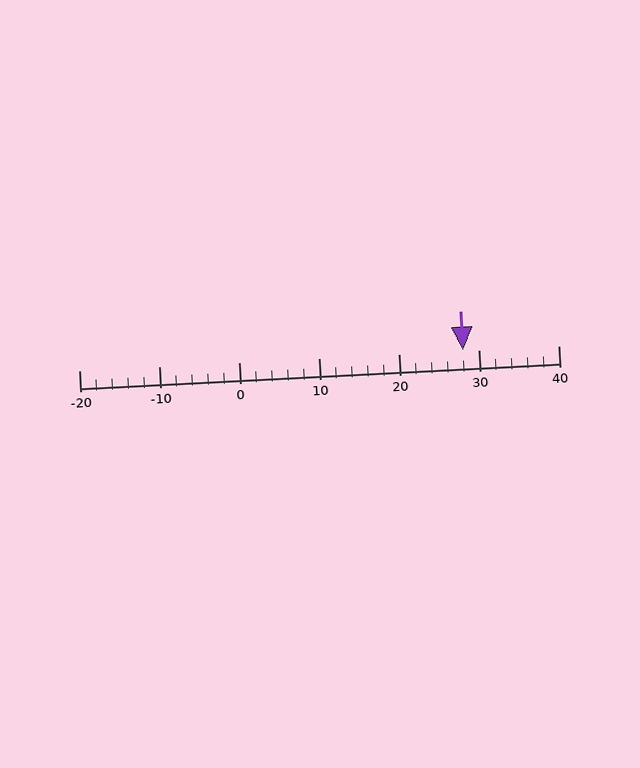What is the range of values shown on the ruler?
The ruler shows values from -20 to 40.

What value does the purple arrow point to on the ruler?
The purple arrow points to approximately 28.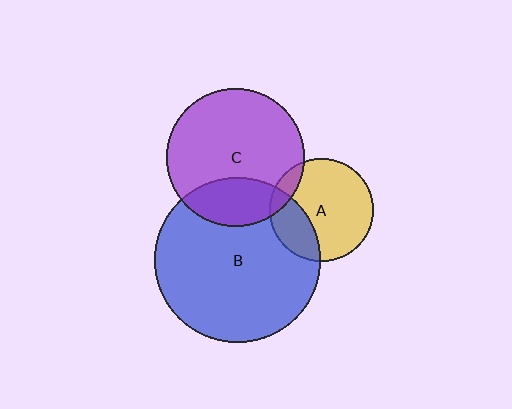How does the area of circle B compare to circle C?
Approximately 1.4 times.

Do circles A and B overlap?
Yes.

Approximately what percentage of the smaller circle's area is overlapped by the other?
Approximately 25%.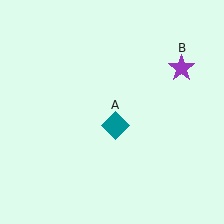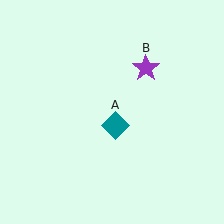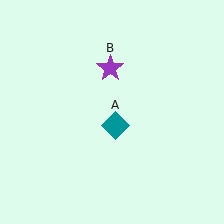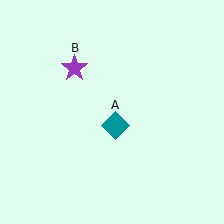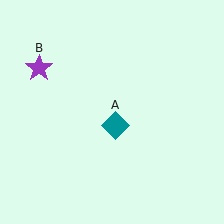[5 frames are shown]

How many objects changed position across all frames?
1 object changed position: purple star (object B).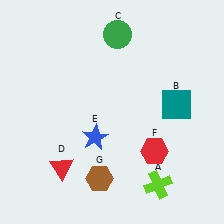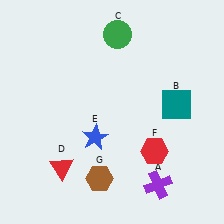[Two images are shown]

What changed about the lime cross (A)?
In Image 1, A is lime. In Image 2, it changed to purple.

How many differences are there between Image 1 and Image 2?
There is 1 difference between the two images.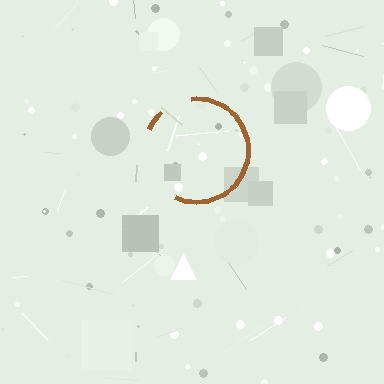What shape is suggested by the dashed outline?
The dashed outline suggests a circle.